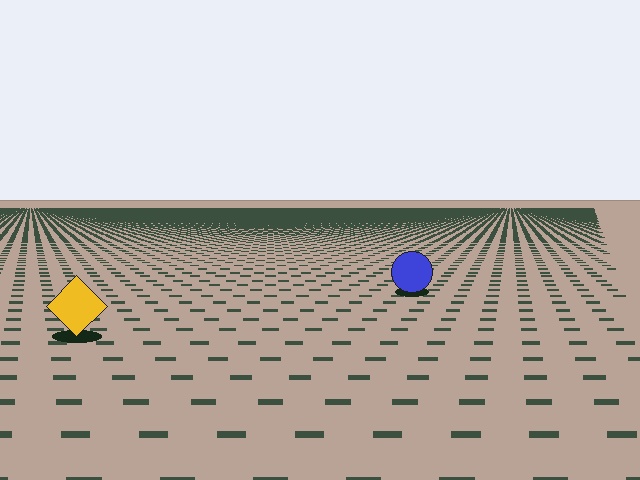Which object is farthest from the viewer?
The blue circle is farthest from the viewer. It appears smaller and the ground texture around it is denser.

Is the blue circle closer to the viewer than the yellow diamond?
No. The yellow diamond is closer — you can tell from the texture gradient: the ground texture is coarser near it.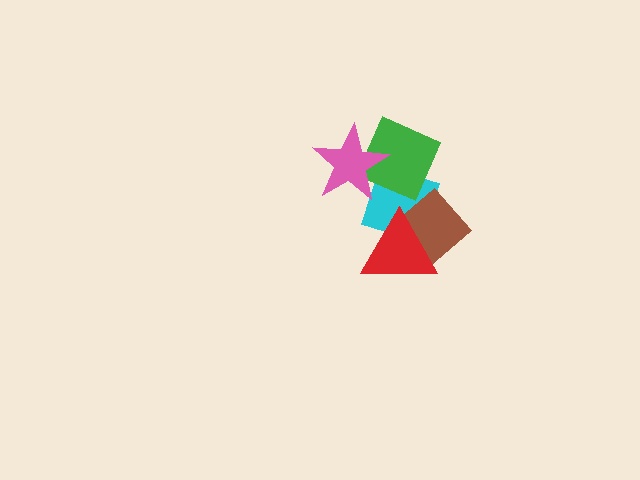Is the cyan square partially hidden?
Yes, it is partially covered by another shape.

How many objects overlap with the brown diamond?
2 objects overlap with the brown diamond.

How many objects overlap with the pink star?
2 objects overlap with the pink star.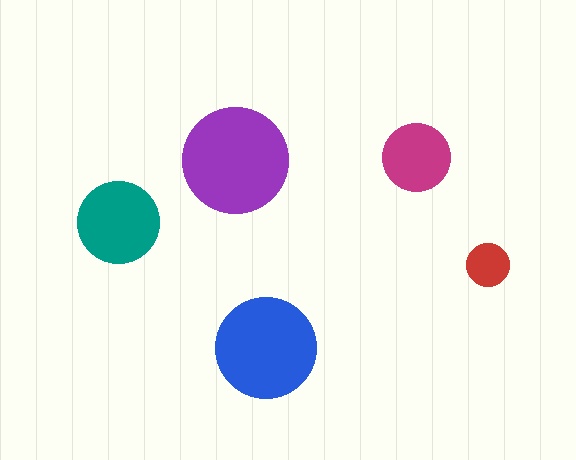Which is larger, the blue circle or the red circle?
The blue one.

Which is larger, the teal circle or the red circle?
The teal one.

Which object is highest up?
The magenta circle is topmost.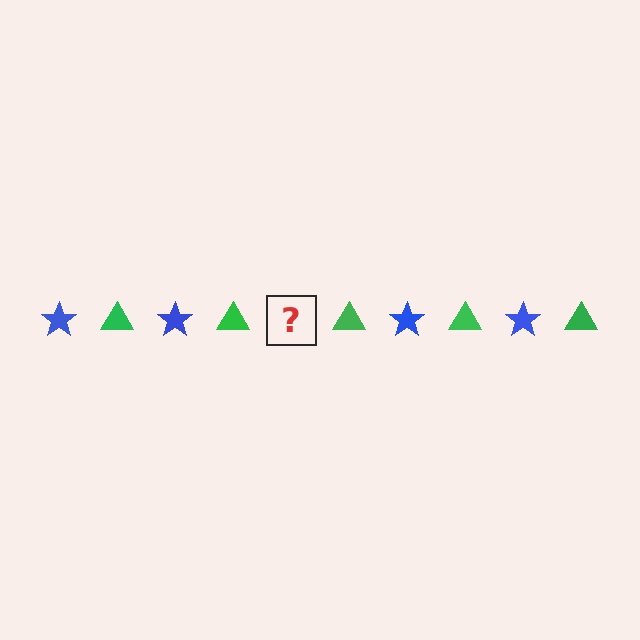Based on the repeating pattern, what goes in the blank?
The blank should be a blue star.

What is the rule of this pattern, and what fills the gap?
The rule is that the pattern alternates between blue star and green triangle. The gap should be filled with a blue star.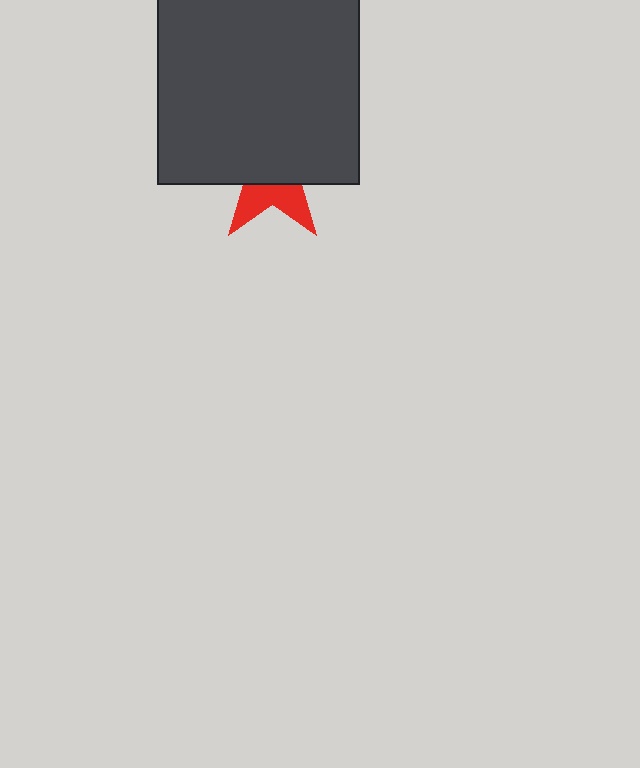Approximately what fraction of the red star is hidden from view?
Roughly 65% of the red star is hidden behind the dark gray rectangle.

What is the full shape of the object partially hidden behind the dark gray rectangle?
The partially hidden object is a red star.